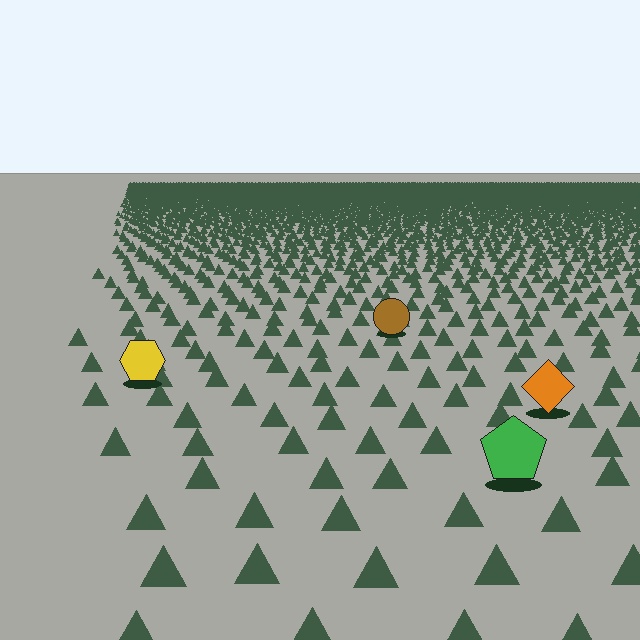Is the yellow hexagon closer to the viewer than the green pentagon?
No. The green pentagon is closer — you can tell from the texture gradient: the ground texture is coarser near it.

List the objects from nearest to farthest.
From nearest to farthest: the green pentagon, the orange diamond, the yellow hexagon, the brown circle.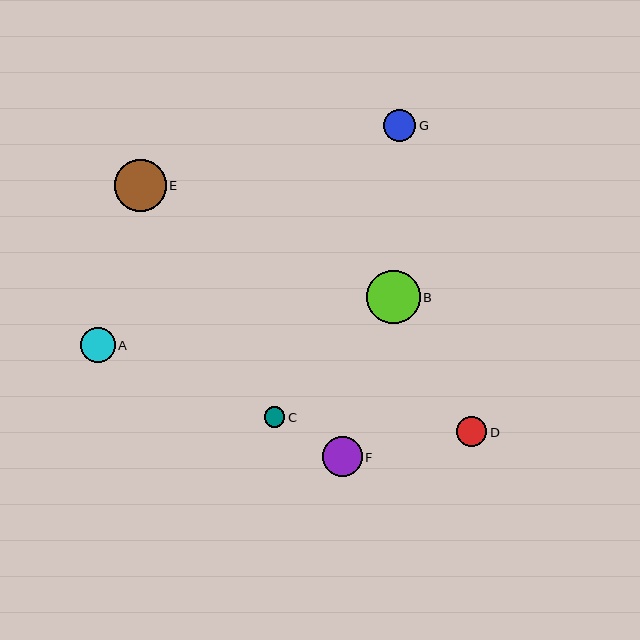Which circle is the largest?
Circle B is the largest with a size of approximately 53 pixels.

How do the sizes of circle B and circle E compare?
Circle B and circle E are approximately the same size.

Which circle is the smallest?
Circle C is the smallest with a size of approximately 21 pixels.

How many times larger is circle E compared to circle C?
Circle E is approximately 2.5 times the size of circle C.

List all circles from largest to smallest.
From largest to smallest: B, E, F, A, G, D, C.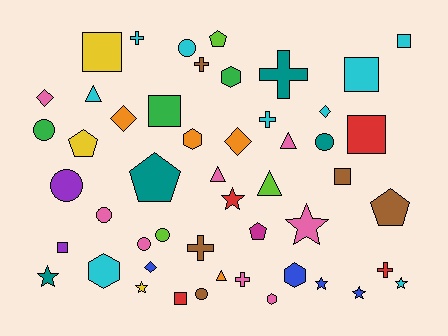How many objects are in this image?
There are 50 objects.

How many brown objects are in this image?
There are 5 brown objects.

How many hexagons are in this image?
There are 5 hexagons.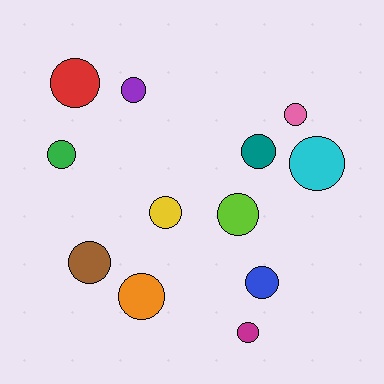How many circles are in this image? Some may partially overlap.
There are 12 circles.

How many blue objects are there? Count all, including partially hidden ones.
There is 1 blue object.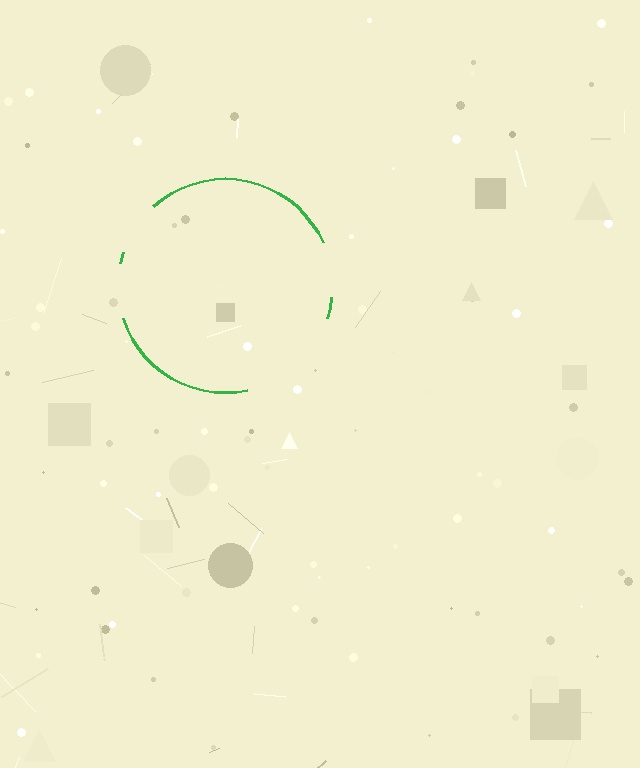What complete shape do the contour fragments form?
The contour fragments form a circle.